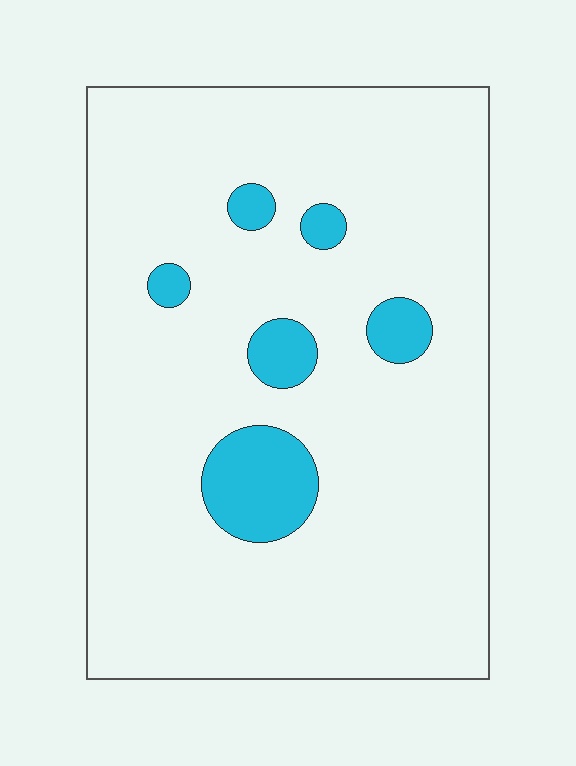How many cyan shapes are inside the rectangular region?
6.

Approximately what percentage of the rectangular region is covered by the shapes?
Approximately 10%.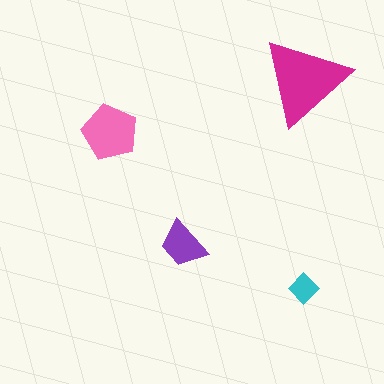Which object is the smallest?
The cyan diamond.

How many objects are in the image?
There are 4 objects in the image.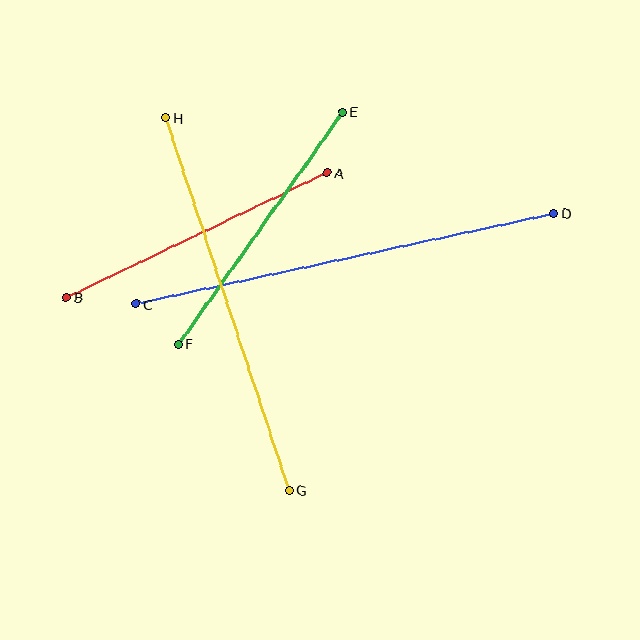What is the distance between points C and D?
The distance is approximately 428 pixels.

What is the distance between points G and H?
The distance is approximately 392 pixels.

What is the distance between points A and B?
The distance is approximately 289 pixels.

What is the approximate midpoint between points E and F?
The midpoint is at approximately (261, 228) pixels.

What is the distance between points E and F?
The distance is approximately 284 pixels.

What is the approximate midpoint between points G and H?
The midpoint is at approximately (228, 304) pixels.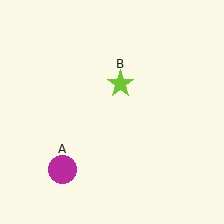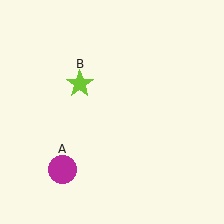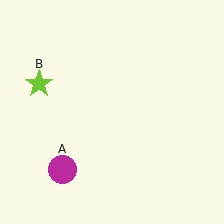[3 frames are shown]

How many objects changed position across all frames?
1 object changed position: lime star (object B).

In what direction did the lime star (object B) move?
The lime star (object B) moved left.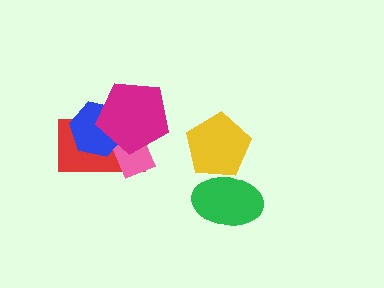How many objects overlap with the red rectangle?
3 objects overlap with the red rectangle.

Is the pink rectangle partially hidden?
Yes, it is partially covered by another shape.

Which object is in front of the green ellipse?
The yellow pentagon is in front of the green ellipse.